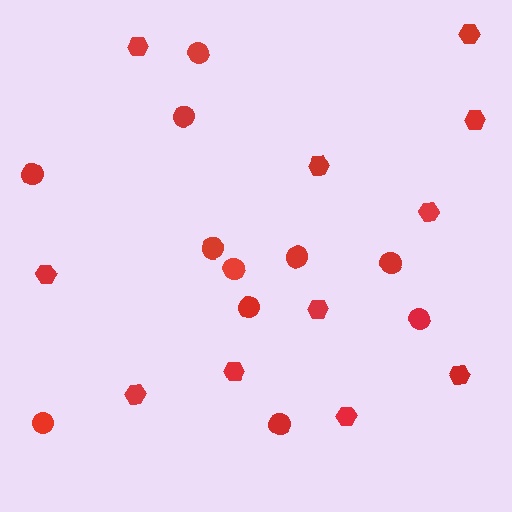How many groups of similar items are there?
There are 2 groups: one group of circles (11) and one group of hexagons (11).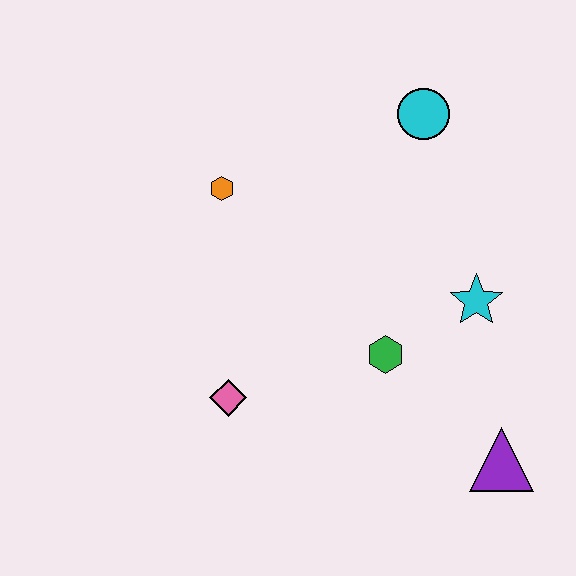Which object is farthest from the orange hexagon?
The purple triangle is farthest from the orange hexagon.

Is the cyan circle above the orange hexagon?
Yes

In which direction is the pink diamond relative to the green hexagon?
The pink diamond is to the left of the green hexagon.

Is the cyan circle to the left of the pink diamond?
No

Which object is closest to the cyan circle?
The cyan star is closest to the cyan circle.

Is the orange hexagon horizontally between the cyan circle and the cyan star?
No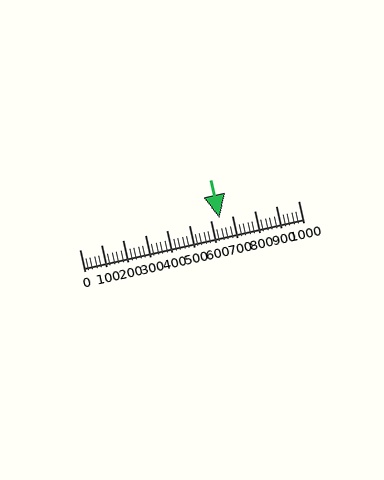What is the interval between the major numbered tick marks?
The major tick marks are spaced 100 units apart.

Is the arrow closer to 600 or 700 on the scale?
The arrow is closer to 600.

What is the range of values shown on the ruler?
The ruler shows values from 0 to 1000.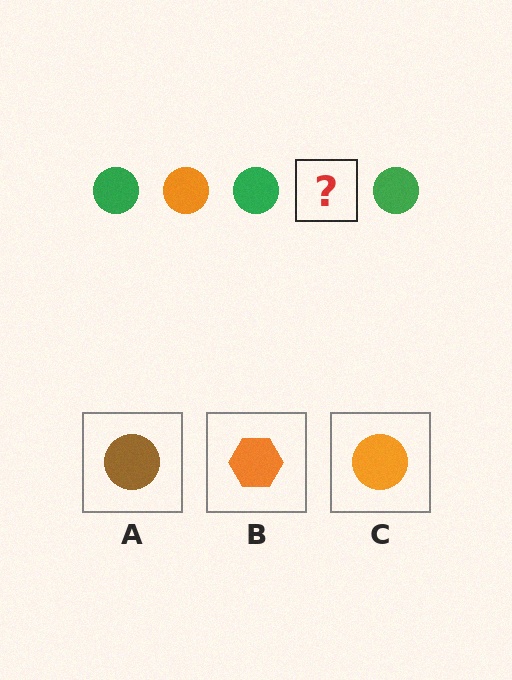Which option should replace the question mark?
Option C.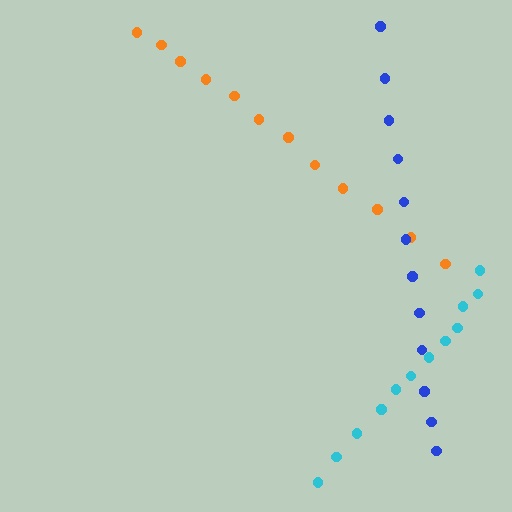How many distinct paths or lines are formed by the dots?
There are 3 distinct paths.